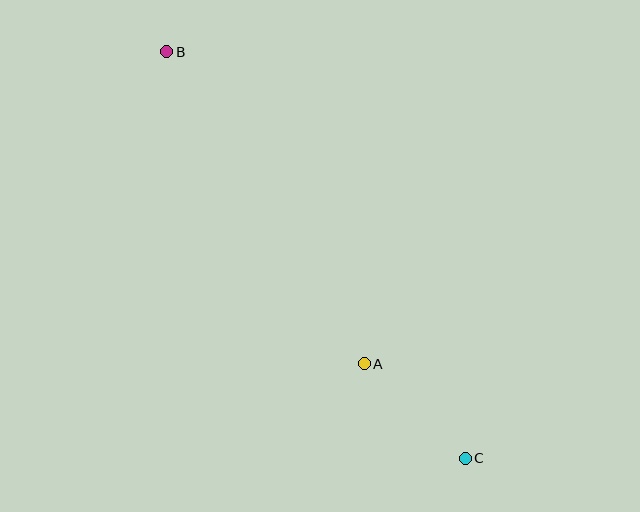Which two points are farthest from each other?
Points B and C are farthest from each other.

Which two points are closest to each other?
Points A and C are closest to each other.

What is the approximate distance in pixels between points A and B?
The distance between A and B is approximately 369 pixels.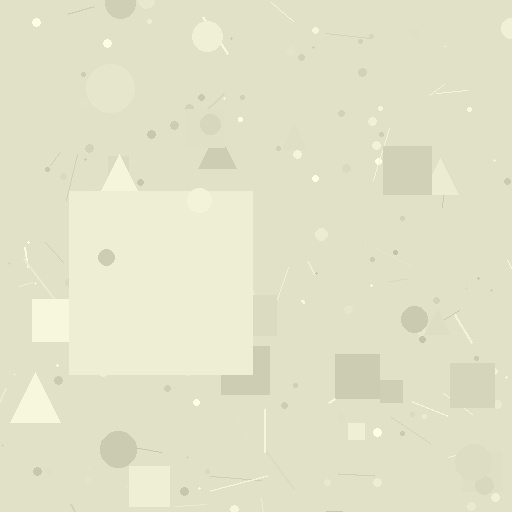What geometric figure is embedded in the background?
A square is embedded in the background.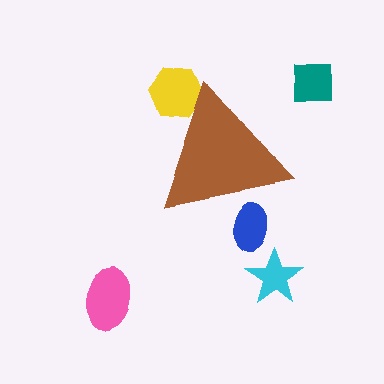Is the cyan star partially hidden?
No, the cyan star is fully visible.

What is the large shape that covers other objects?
A brown triangle.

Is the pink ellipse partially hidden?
No, the pink ellipse is fully visible.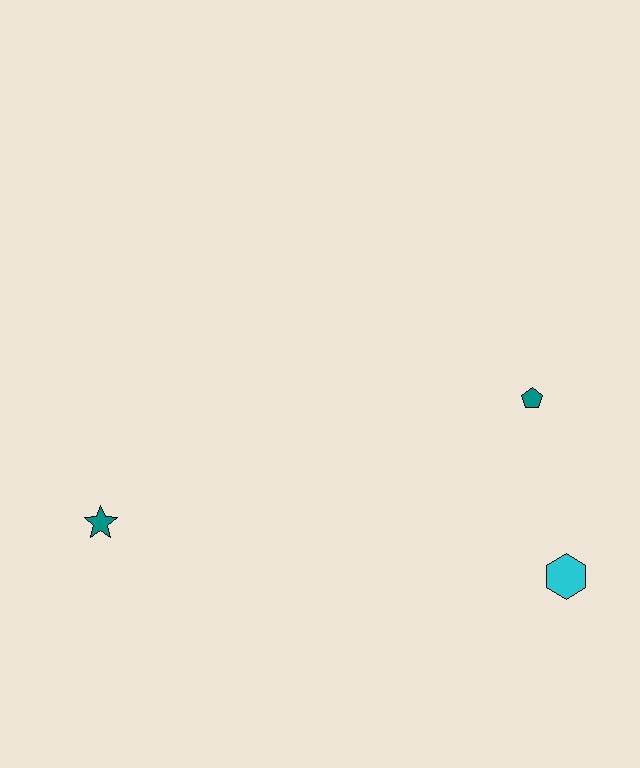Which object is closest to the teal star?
The teal pentagon is closest to the teal star.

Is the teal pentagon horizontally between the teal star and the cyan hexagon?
Yes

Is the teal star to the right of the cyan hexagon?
No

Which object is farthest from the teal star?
The cyan hexagon is farthest from the teal star.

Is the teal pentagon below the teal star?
No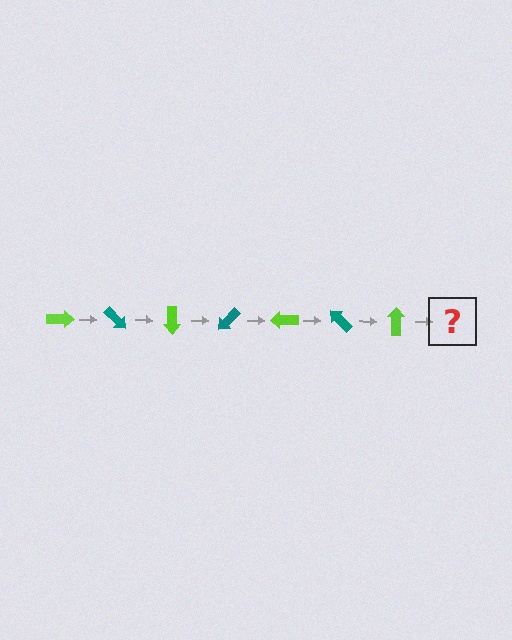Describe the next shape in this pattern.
It should be a teal arrow, rotated 315 degrees from the start.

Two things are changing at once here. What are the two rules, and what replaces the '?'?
The two rules are that it rotates 45 degrees each step and the color cycles through lime and teal. The '?' should be a teal arrow, rotated 315 degrees from the start.